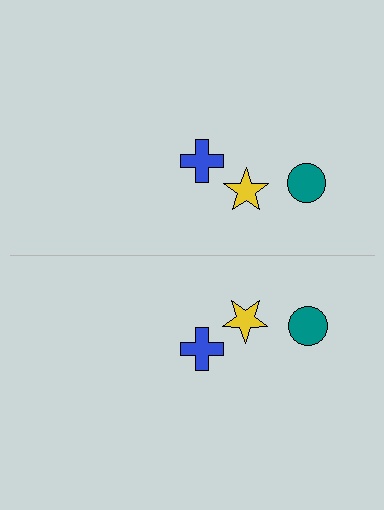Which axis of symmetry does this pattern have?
The pattern has a horizontal axis of symmetry running through the center of the image.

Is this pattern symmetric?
Yes, this pattern has bilateral (reflection) symmetry.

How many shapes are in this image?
There are 6 shapes in this image.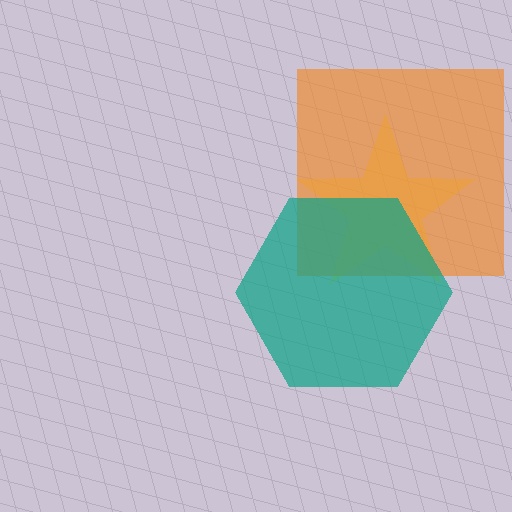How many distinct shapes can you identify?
There are 3 distinct shapes: a yellow star, an orange square, a teal hexagon.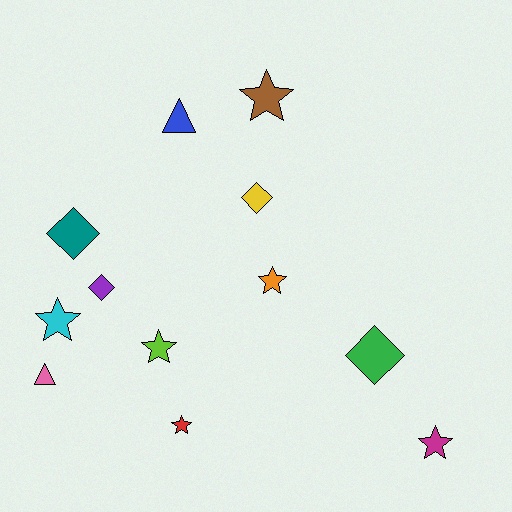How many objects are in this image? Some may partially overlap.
There are 12 objects.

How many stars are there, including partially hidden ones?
There are 6 stars.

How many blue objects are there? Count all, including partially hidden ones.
There is 1 blue object.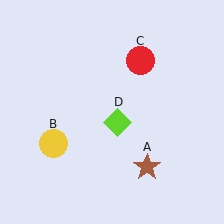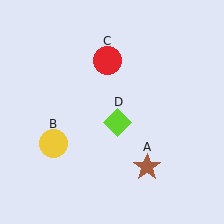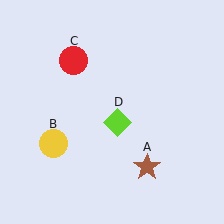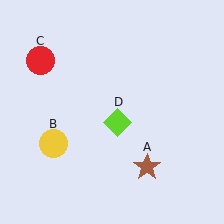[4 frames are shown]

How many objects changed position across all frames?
1 object changed position: red circle (object C).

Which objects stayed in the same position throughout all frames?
Brown star (object A) and yellow circle (object B) and lime diamond (object D) remained stationary.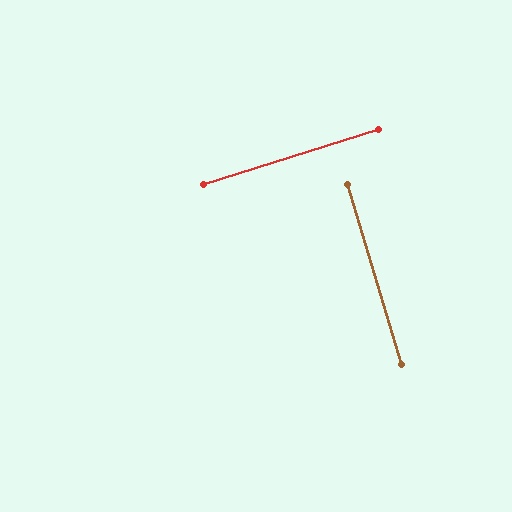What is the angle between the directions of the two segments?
Approximately 89 degrees.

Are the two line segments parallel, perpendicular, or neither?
Perpendicular — they meet at approximately 89°.